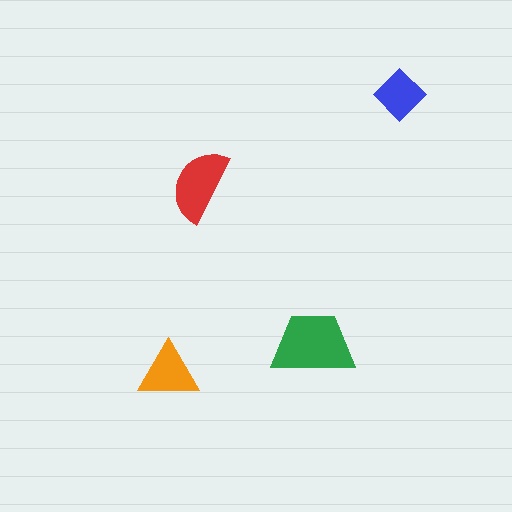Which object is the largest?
The green trapezoid.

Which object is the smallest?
The blue diamond.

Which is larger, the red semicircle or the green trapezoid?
The green trapezoid.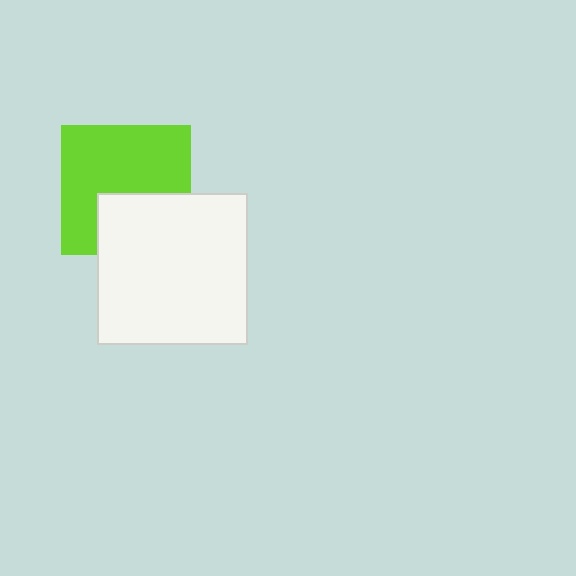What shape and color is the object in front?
The object in front is a white square.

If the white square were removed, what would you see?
You would see the complete lime square.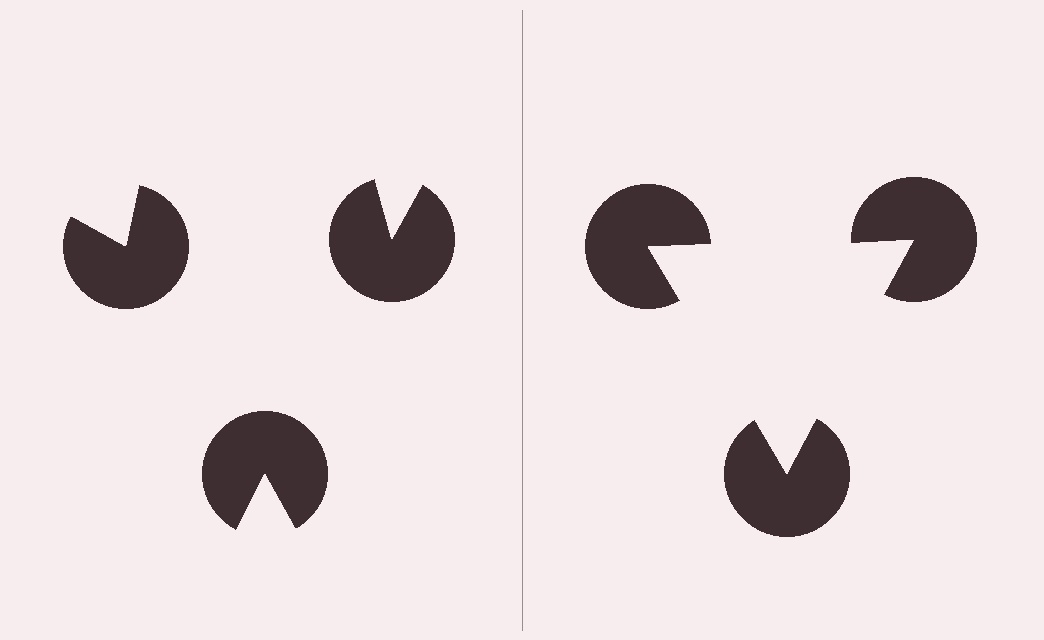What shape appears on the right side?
An illusory triangle.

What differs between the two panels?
The pac-man discs are positioned identically on both sides; only the wedge orientations differ. On the right they align to a triangle; on the left they are misaligned.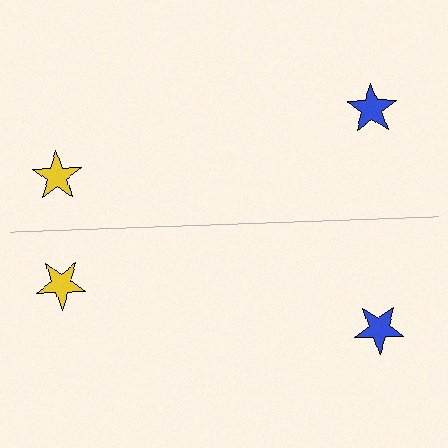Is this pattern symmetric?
Yes, this pattern has bilateral (reflection) symmetry.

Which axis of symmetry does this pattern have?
The pattern has a horizontal axis of symmetry running through the center of the image.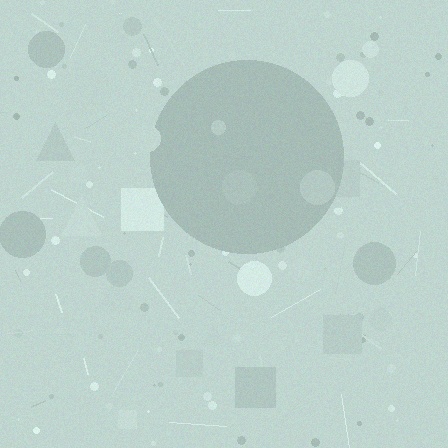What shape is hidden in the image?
A circle is hidden in the image.